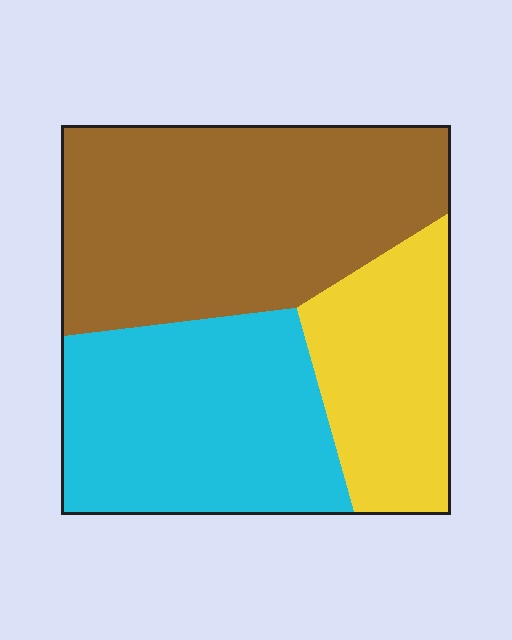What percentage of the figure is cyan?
Cyan takes up about one third (1/3) of the figure.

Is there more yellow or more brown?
Brown.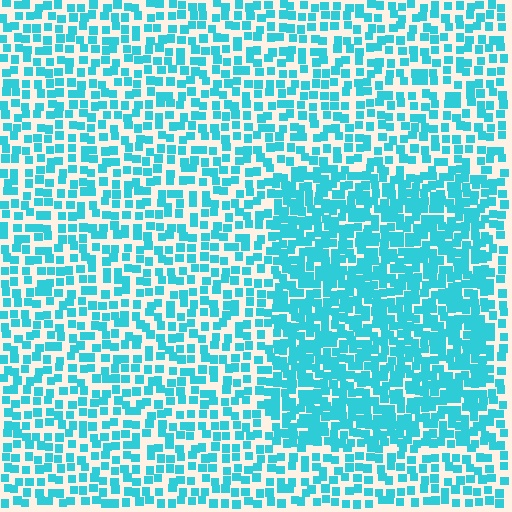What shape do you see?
I see a rectangle.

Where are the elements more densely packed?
The elements are more densely packed inside the rectangle boundary.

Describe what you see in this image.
The image contains small cyan elements arranged at two different densities. A rectangle-shaped region is visible where the elements are more densely packed than the surrounding area.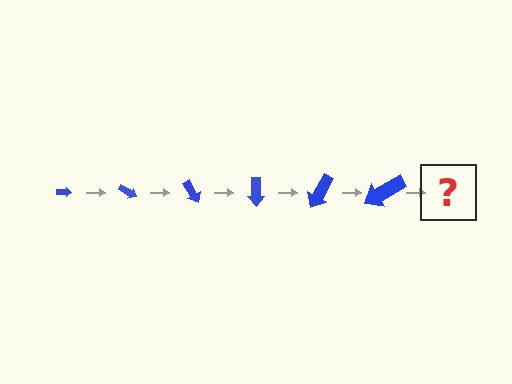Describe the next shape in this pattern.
It should be an arrow, larger than the previous one and rotated 180 degrees from the start.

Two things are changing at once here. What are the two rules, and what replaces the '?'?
The two rules are that the arrow grows larger each step and it rotates 30 degrees each step. The '?' should be an arrow, larger than the previous one and rotated 180 degrees from the start.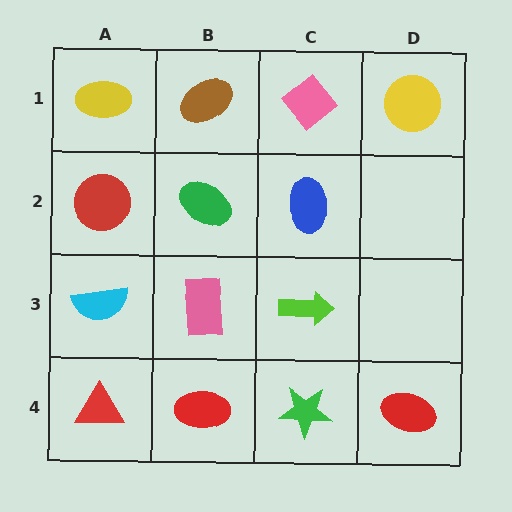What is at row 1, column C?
A pink diamond.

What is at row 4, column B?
A red ellipse.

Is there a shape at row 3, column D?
No, that cell is empty.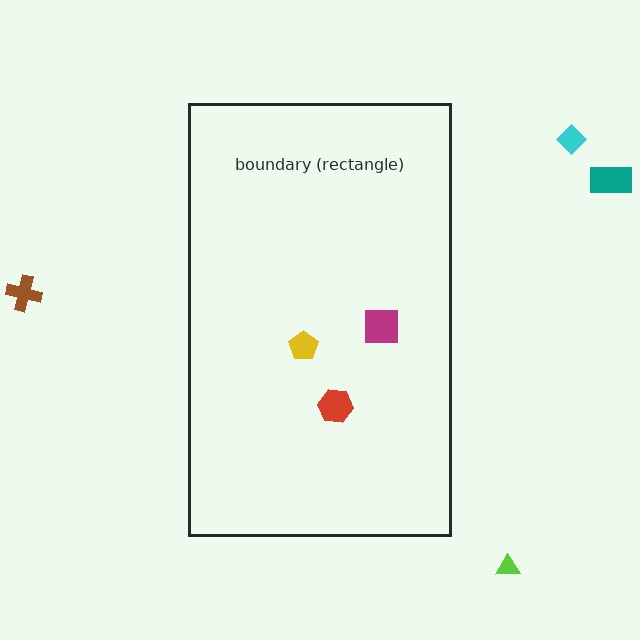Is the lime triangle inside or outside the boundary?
Outside.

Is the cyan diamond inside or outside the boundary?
Outside.